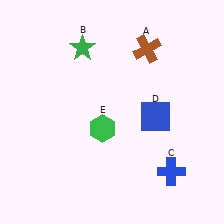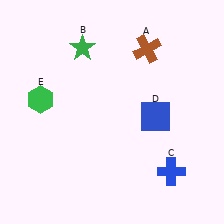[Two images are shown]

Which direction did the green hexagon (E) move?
The green hexagon (E) moved left.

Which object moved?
The green hexagon (E) moved left.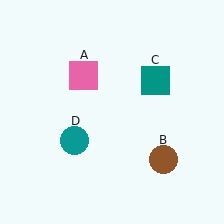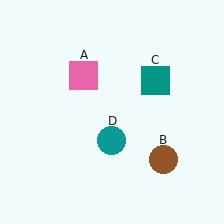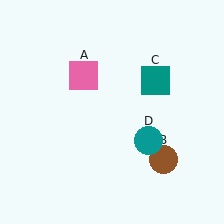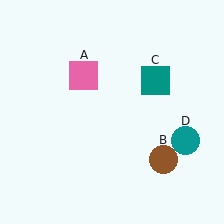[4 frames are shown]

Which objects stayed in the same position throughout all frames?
Pink square (object A) and brown circle (object B) and teal square (object C) remained stationary.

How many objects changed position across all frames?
1 object changed position: teal circle (object D).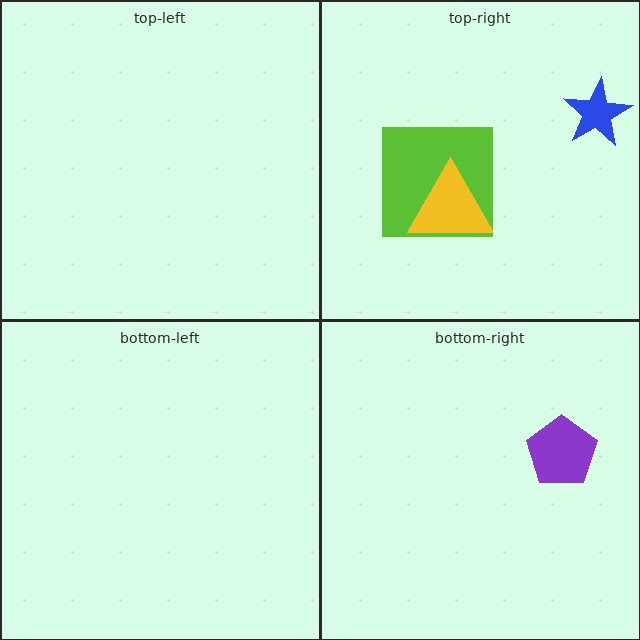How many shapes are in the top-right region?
3.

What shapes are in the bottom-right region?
The purple pentagon.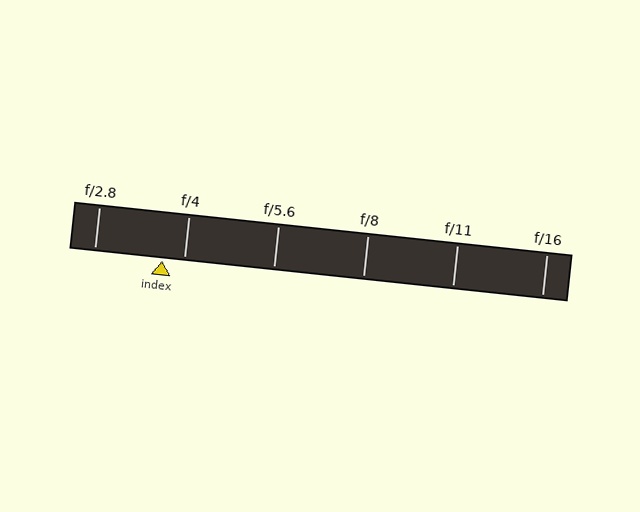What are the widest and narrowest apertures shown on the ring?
The widest aperture shown is f/2.8 and the narrowest is f/16.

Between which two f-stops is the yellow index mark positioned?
The index mark is between f/2.8 and f/4.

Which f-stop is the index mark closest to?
The index mark is closest to f/4.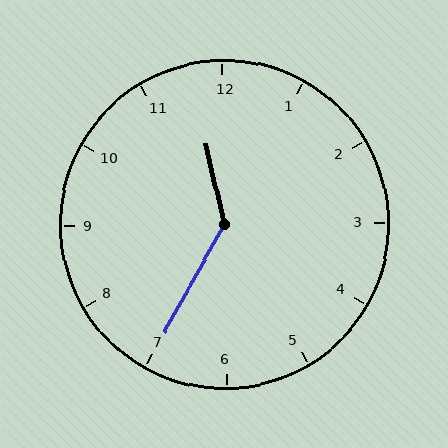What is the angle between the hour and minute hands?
Approximately 138 degrees.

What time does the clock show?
11:35.